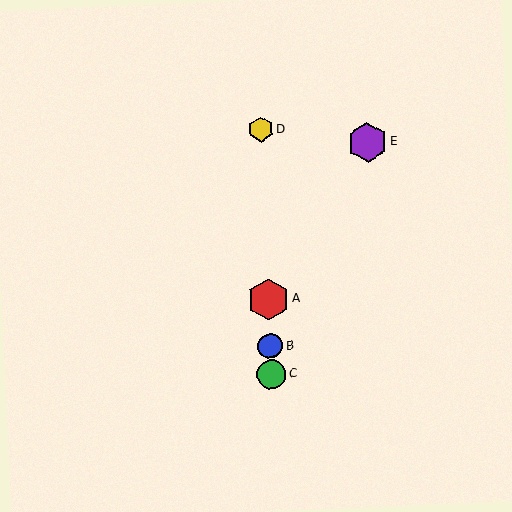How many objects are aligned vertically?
4 objects (A, B, C, D) are aligned vertically.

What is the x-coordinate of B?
Object B is at x≈270.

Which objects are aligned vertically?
Objects A, B, C, D are aligned vertically.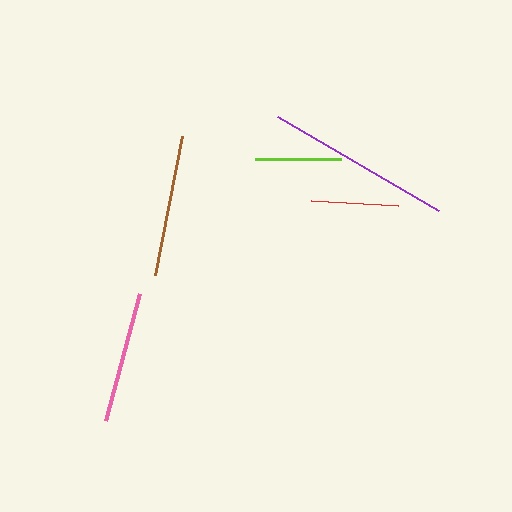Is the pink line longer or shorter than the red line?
The pink line is longer than the red line.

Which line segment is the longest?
The purple line is the longest at approximately 187 pixels.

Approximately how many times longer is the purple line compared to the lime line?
The purple line is approximately 2.2 times the length of the lime line.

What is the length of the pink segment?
The pink segment is approximately 131 pixels long.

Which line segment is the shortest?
The lime line is the shortest at approximately 86 pixels.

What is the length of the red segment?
The red segment is approximately 88 pixels long.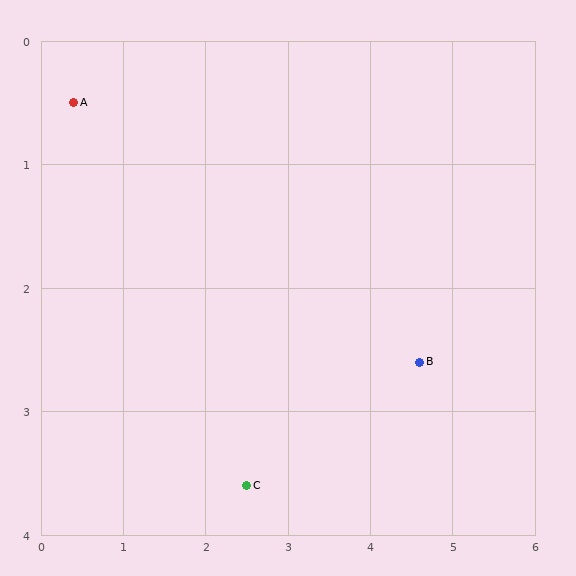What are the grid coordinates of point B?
Point B is at approximately (4.6, 2.6).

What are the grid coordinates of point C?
Point C is at approximately (2.5, 3.6).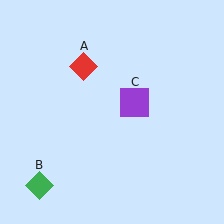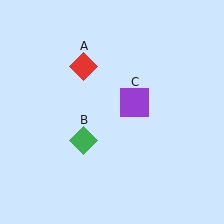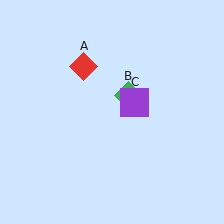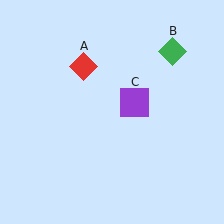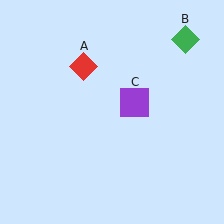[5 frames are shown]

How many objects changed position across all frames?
1 object changed position: green diamond (object B).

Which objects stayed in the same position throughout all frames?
Red diamond (object A) and purple square (object C) remained stationary.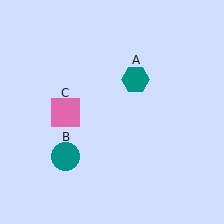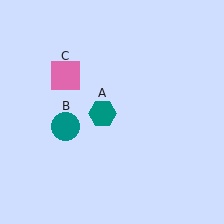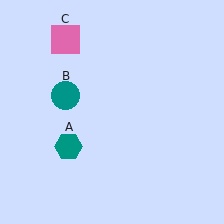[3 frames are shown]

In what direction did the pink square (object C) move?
The pink square (object C) moved up.